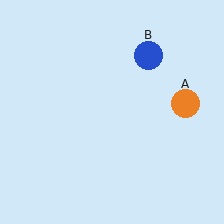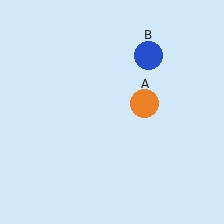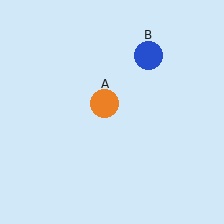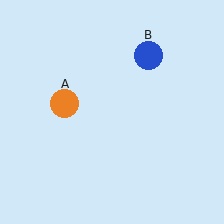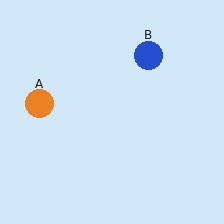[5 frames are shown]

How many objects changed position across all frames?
1 object changed position: orange circle (object A).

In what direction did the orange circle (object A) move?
The orange circle (object A) moved left.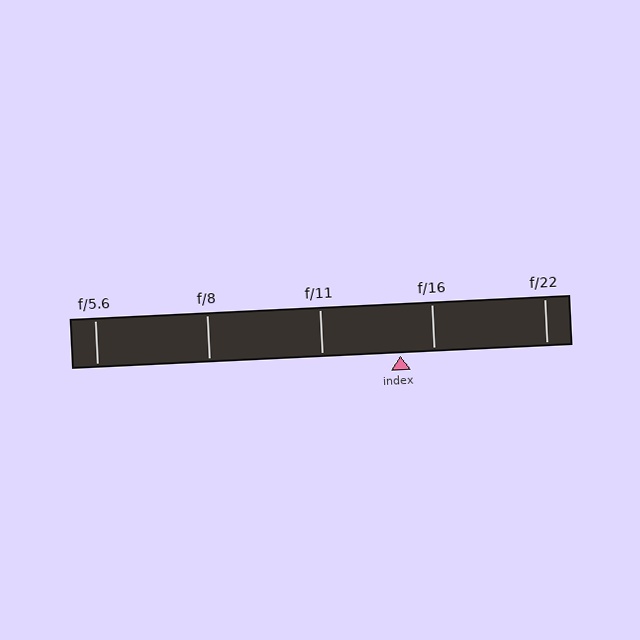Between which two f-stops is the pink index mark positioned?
The index mark is between f/11 and f/16.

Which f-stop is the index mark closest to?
The index mark is closest to f/16.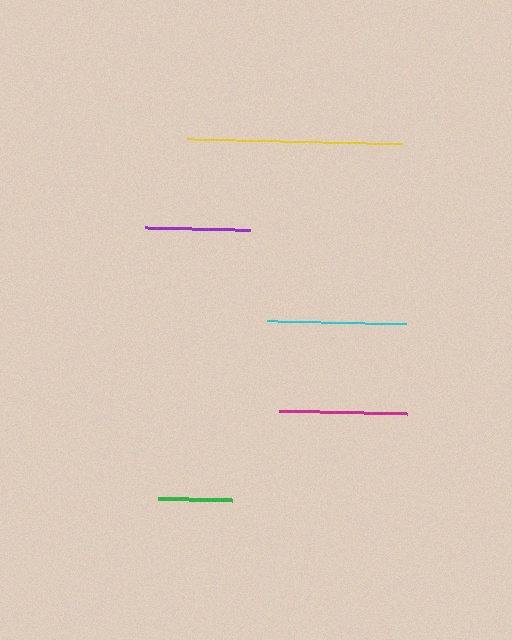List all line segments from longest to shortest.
From longest to shortest: yellow, cyan, magenta, purple, green.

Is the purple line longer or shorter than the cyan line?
The cyan line is longer than the purple line.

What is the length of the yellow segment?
The yellow segment is approximately 215 pixels long.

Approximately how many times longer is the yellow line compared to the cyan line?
The yellow line is approximately 1.6 times the length of the cyan line.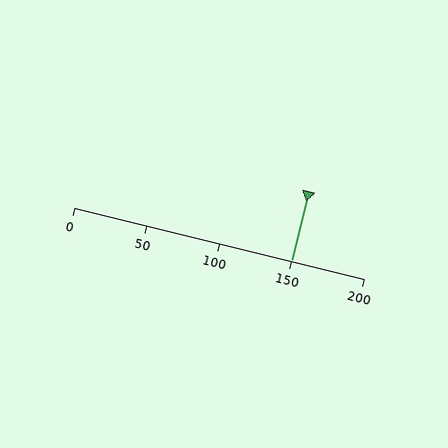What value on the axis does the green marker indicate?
The marker indicates approximately 150.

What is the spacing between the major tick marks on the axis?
The major ticks are spaced 50 apart.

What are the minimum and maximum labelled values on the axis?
The axis runs from 0 to 200.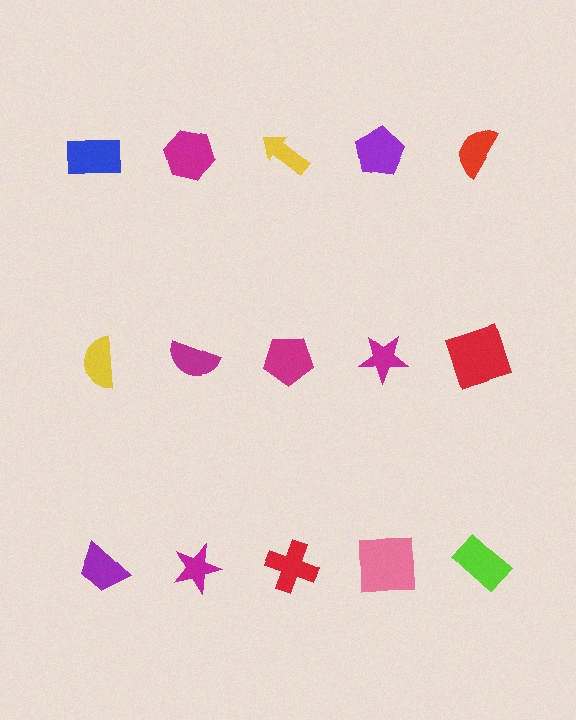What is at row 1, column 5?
A red semicircle.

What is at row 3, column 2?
A magenta star.